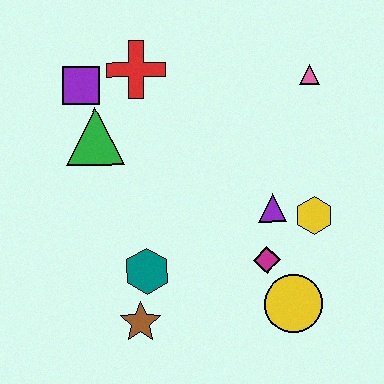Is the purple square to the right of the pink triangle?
No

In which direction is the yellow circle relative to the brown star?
The yellow circle is to the right of the brown star.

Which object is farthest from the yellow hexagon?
The purple square is farthest from the yellow hexagon.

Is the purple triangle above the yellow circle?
Yes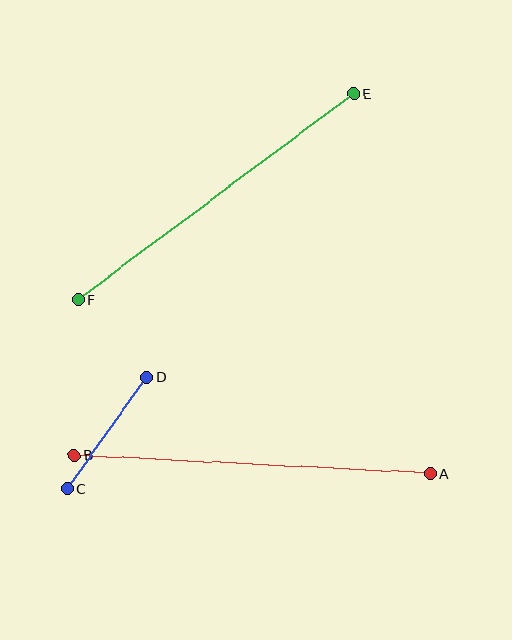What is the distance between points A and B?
The distance is approximately 356 pixels.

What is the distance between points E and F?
The distance is approximately 344 pixels.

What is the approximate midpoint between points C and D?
The midpoint is at approximately (107, 433) pixels.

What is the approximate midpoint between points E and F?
The midpoint is at approximately (216, 197) pixels.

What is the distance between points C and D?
The distance is approximately 137 pixels.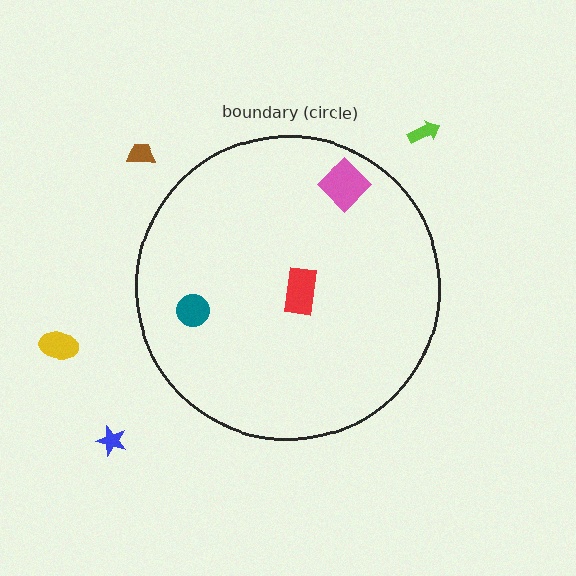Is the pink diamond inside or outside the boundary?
Inside.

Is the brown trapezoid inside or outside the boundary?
Outside.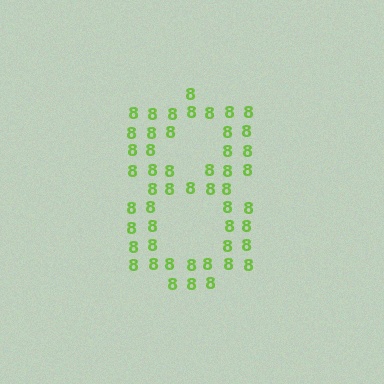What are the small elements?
The small elements are digit 8's.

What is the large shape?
The large shape is the digit 8.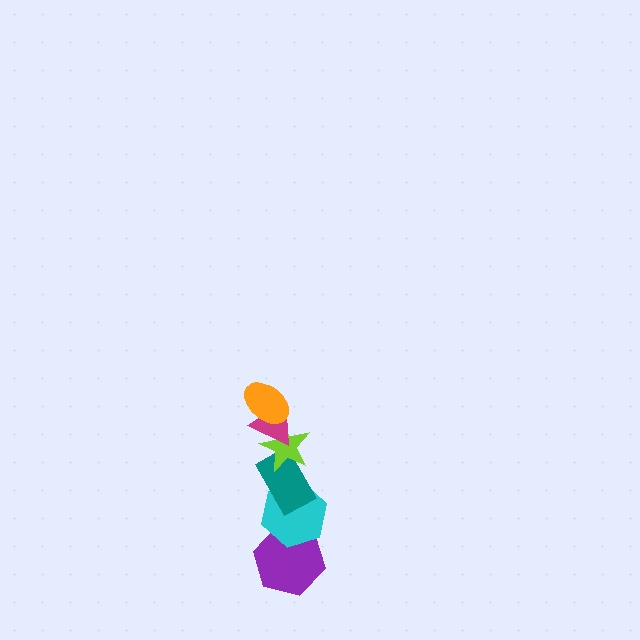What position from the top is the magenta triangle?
The magenta triangle is 2nd from the top.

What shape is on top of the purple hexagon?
The cyan hexagon is on top of the purple hexagon.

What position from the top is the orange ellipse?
The orange ellipse is 1st from the top.